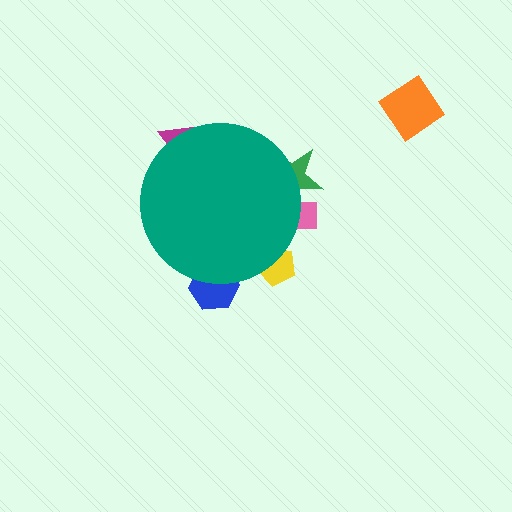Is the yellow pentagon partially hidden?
Yes, the yellow pentagon is partially hidden behind the teal circle.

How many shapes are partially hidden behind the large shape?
5 shapes are partially hidden.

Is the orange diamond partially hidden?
No, the orange diamond is fully visible.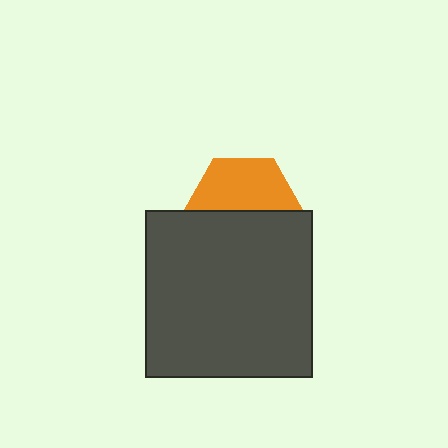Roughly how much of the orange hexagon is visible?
About half of it is visible (roughly 48%).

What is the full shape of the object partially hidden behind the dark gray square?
The partially hidden object is an orange hexagon.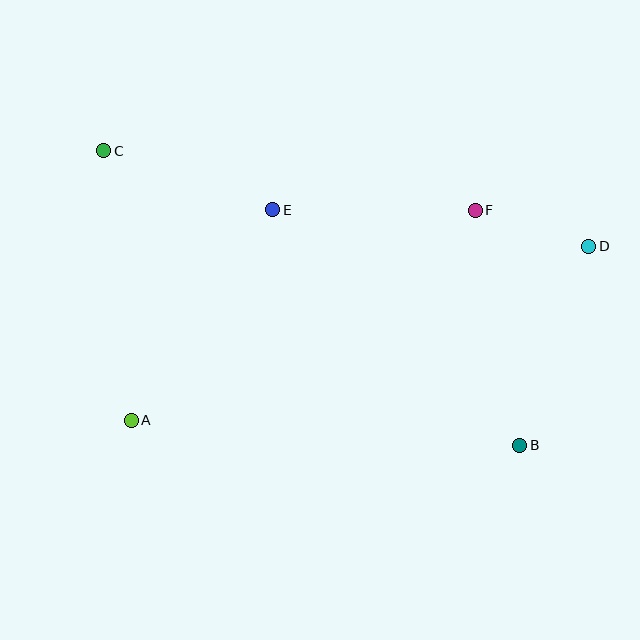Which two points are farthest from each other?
Points B and C are farthest from each other.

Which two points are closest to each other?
Points D and F are closest to each other.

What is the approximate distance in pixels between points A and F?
The distance between A and F is approximately 403 pixels.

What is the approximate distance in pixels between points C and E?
The distance between C and E is approximately 179 pixels.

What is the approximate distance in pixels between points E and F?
The distance between E and F is approximately 202 pixels.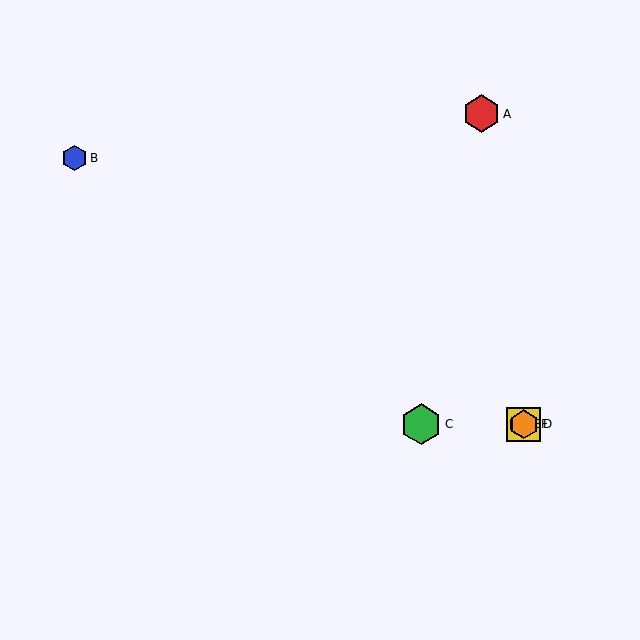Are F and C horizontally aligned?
Yes, both are at y≈424.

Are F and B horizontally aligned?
No, F is at y≈424 and B is at y≈158.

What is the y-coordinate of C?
Object C is at y≈424.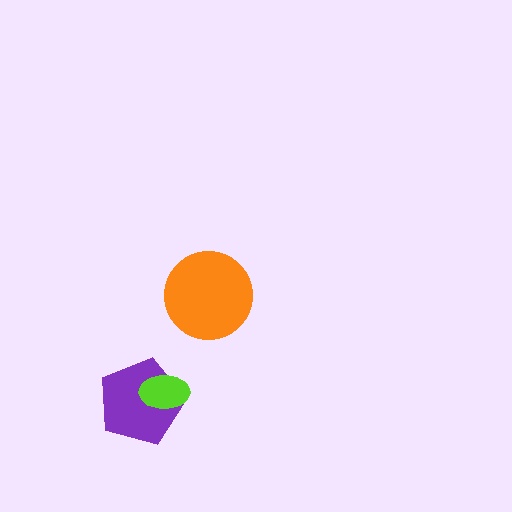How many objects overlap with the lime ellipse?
1 object overlaps with the lime ellipse.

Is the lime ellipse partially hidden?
No, no other shape covers it.